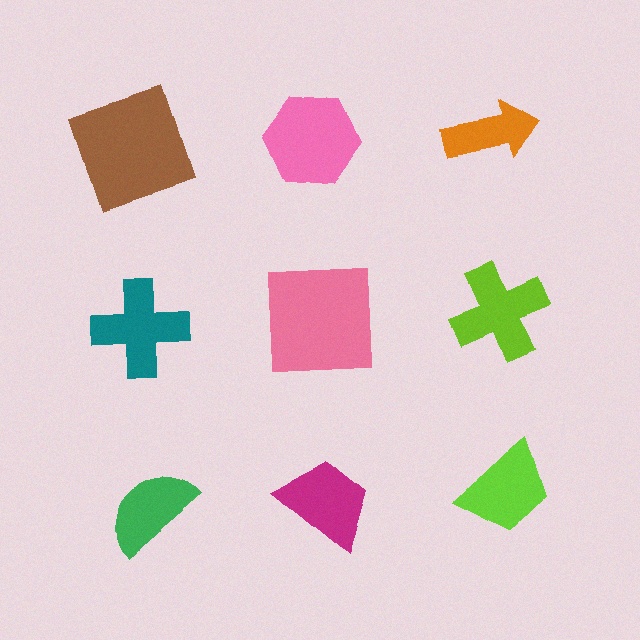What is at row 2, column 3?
A lime cross.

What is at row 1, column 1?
A brown square.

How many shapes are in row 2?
3 shapes.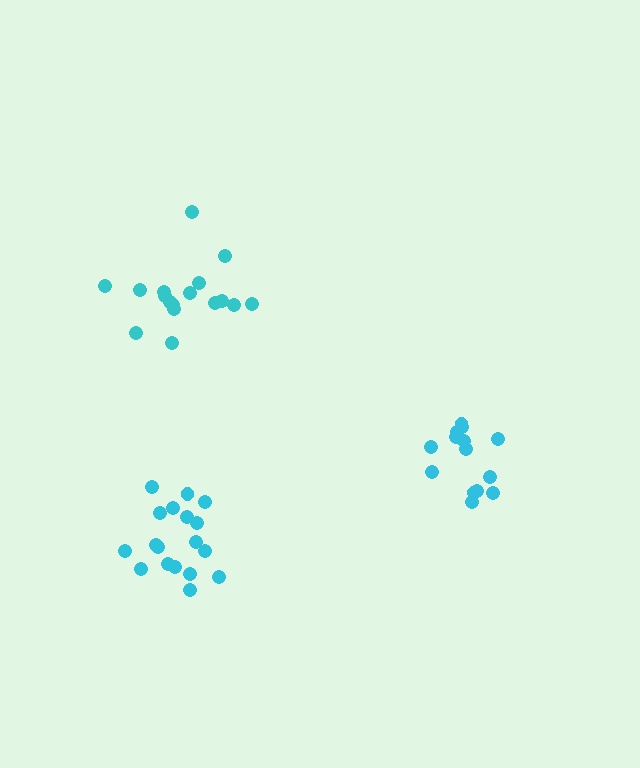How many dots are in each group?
Group 1: 14 dots, Group 2: 17 dots, Group 3: 18 dots (49 total).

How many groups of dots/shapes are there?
There are 3 groups.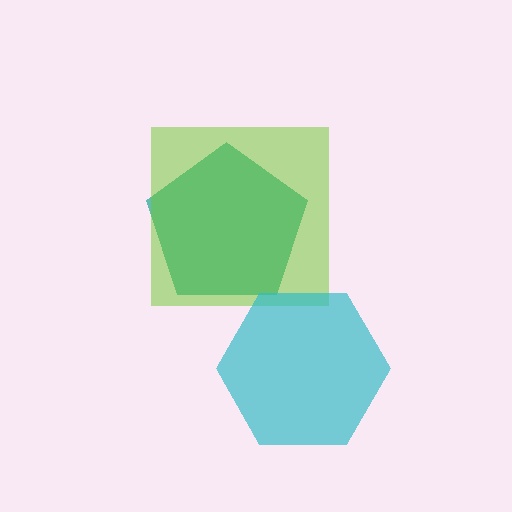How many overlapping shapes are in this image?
There are 3 overlapping shapes in the image.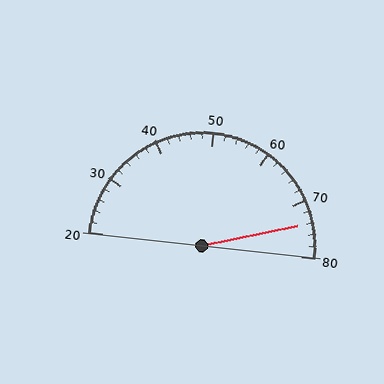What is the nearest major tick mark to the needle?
The nearest major tick mark is 70.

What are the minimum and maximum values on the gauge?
The gauge ranges from 20 to 80.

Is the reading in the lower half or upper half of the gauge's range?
The reading is in the upper half of the range (20 to 80).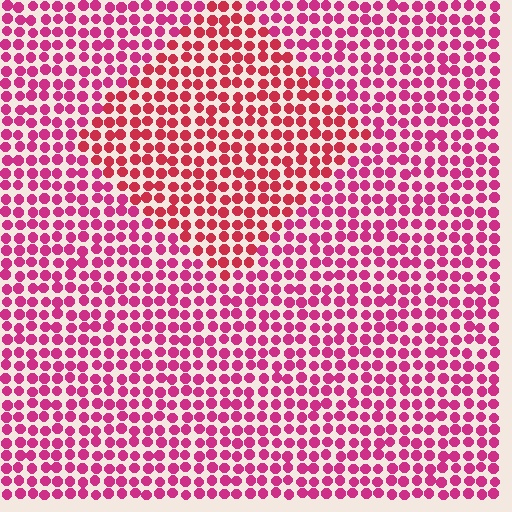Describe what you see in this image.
The image is filled with small magenta elements in a uniform arrangement. A diamond-shaped region is visible where the elements are tinted to a slightly different hue, forming a subtle color boundary.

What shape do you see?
I see a diamond.